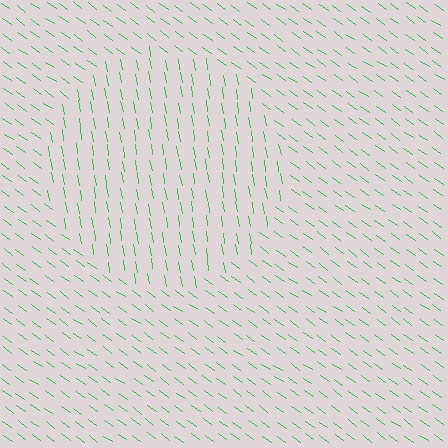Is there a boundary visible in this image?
Yes, there is a texture boundary formed by a change in line orientation.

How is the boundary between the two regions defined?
The boundary is defined purely by a change in line orientation (approximately 45 degrees difference). All lines are the same color and thickness.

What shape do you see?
I see a circle.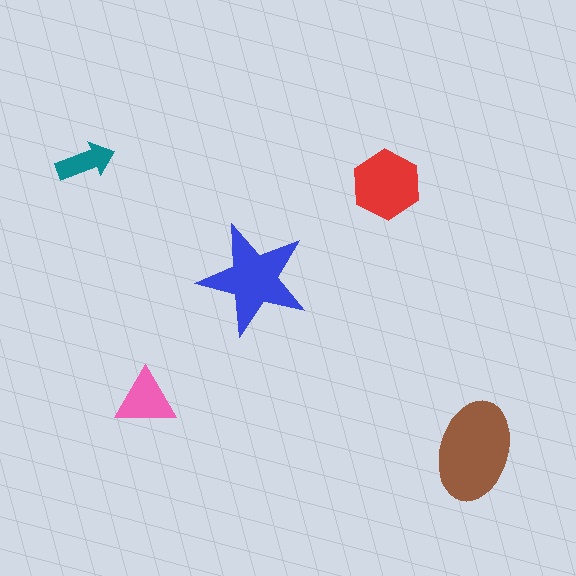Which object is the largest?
The brown ellipse.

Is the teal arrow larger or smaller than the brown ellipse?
Smaller.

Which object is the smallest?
The teal arrow.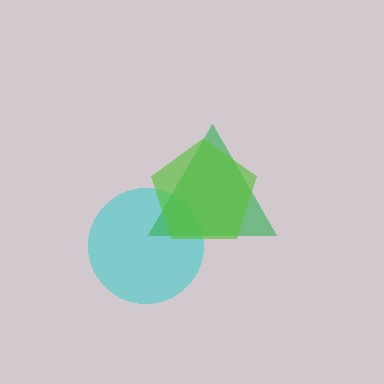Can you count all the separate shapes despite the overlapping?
Yes, there are 3 separate shapes.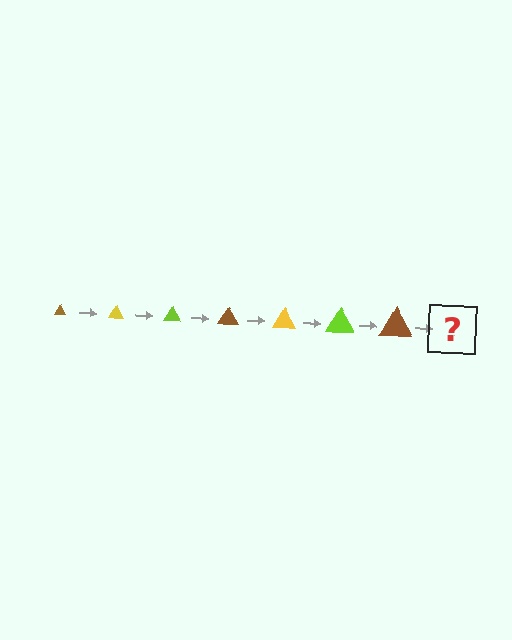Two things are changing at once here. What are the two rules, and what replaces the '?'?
The two rules are that the triangle grows larger each step and the color cycles through brown, yellow, and lime. The '?' should be a yellow triangle, larger than the previous one.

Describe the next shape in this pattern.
It should be a yellow triangle, larger than the previous one.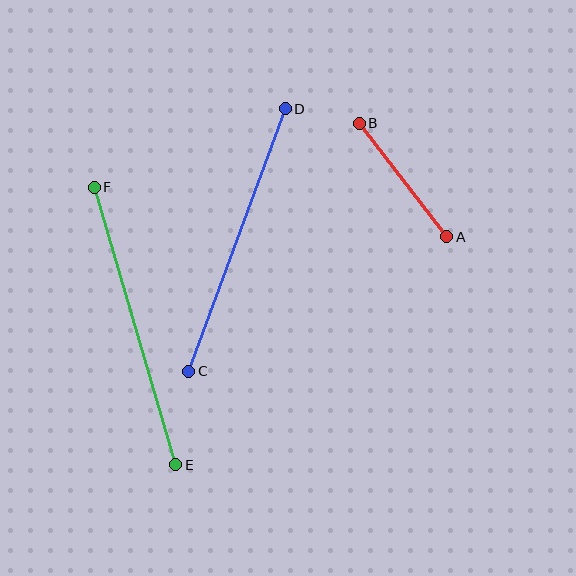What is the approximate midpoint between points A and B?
The midpoint is at approximately (403, 180) pixels.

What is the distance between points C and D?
The distance is approximately 280 pixels.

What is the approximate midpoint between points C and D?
The midpoint is at approximately (237, 240) pixels.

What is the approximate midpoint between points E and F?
The midpoint is at approximately (135, 326) pixels.